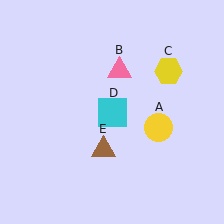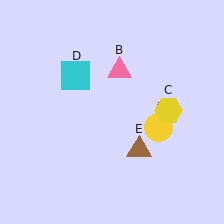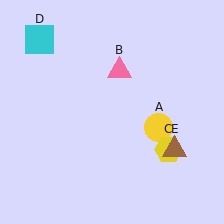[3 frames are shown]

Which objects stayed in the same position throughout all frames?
Yellow circle (object A) and pink triangle (object B) remained stationary.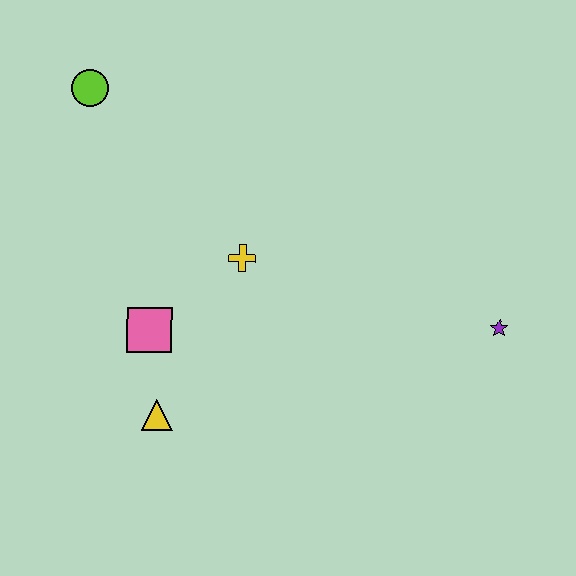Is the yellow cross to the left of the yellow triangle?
No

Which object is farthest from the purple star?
The lime circle is farthest from the purple star.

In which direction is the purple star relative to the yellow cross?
The purple star is to the right of the yellow cross.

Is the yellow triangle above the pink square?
No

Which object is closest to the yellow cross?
The pink square is closest to the yellow cross.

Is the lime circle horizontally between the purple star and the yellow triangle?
No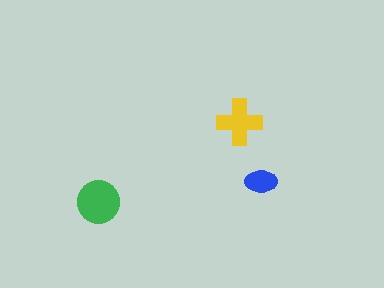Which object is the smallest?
The blue ellipse.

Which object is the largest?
The green circle.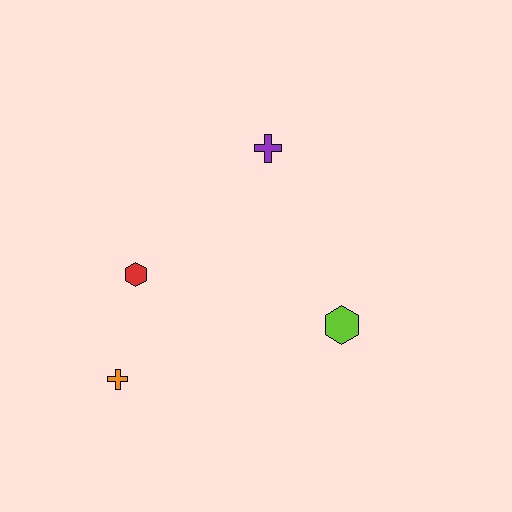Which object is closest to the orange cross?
The red hexagon is closest to the orange cross.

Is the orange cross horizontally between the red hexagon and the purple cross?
No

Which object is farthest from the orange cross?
The purple cross is farthest from the orange cross.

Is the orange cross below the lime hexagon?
Yes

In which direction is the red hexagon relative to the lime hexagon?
The red hexagon is to the left of the lime hexagon.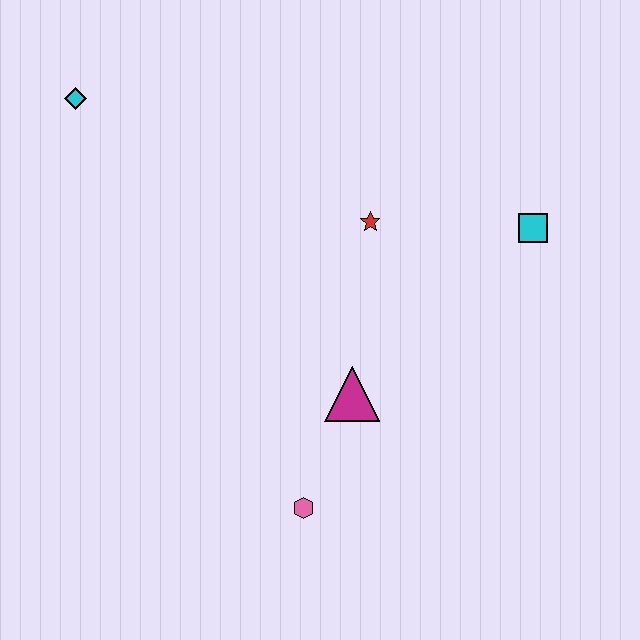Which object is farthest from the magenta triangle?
The cyan diamond is farthest from the magenta triangle.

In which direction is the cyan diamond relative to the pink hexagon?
The cyan diamond is above the pink hexagon.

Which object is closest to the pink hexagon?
The magenta triangle is closest to the pink hexagon.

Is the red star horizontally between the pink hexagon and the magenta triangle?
No